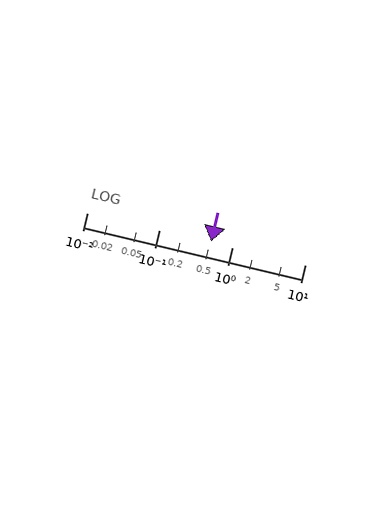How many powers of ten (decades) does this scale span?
The scale spans 3 decades, from 0.01 to 10.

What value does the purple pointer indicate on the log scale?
The pointer indicates approximately 0.51.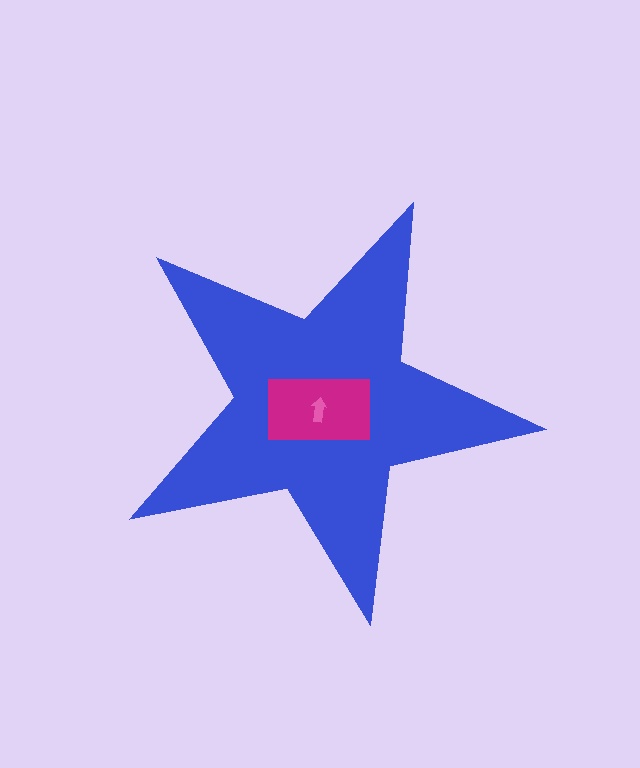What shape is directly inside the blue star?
The magenta rectangle.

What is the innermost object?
The pink arrow.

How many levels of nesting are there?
3.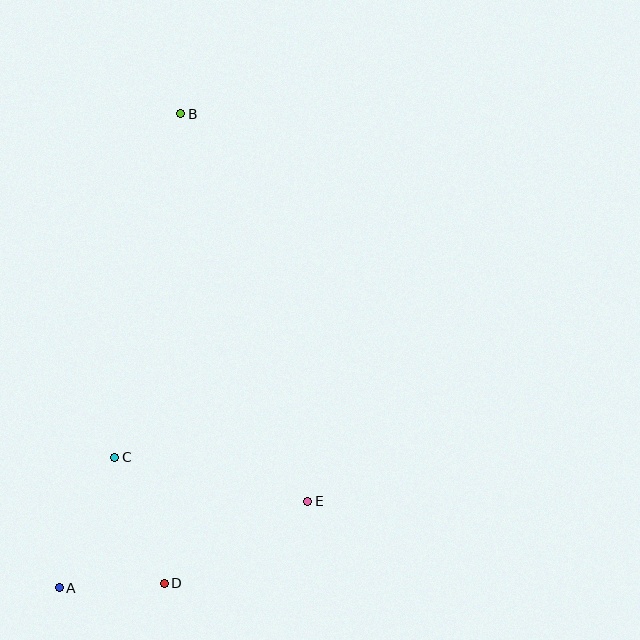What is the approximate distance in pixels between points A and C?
The distance between A and C is approximately 142 pixels.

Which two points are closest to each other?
Points A and D are closest to each other.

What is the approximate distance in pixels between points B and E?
The distance between B and E is approximately 408 pixels.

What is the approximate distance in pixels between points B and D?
The distance between B and D is approximately 470 pixels.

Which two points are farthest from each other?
Points A and B are farthest from each other.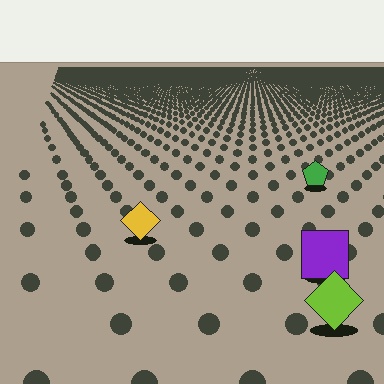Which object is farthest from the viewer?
The green pentagon is farthest from the viewer. It appears smaller and the ground texture around it is denser.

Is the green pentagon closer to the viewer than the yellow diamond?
No. The yellow diamond is closer — you can tell from the texture gradient: the ground texture is coarser near it.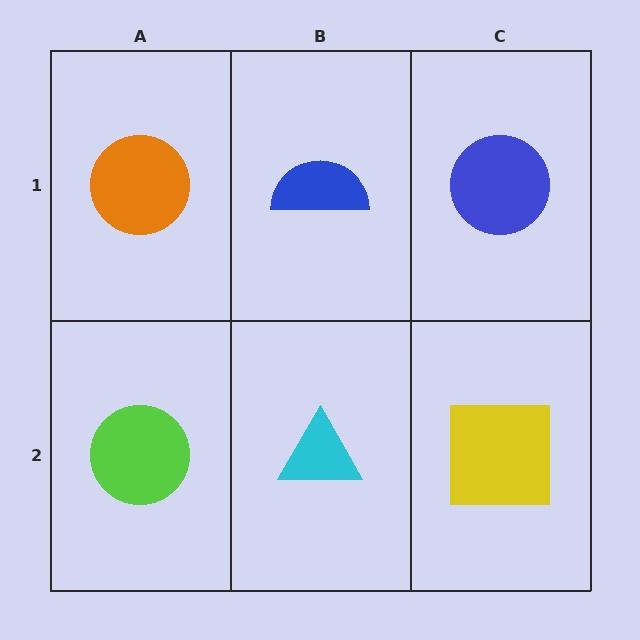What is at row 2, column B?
A cyan triangle.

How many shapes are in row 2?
3 shapes.